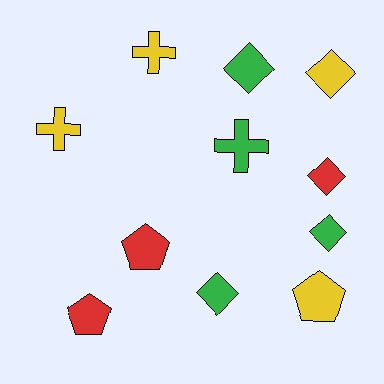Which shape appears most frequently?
Diamond, with 5 objects.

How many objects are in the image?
There are 11 objects.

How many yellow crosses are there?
There are 2 yellow crosses.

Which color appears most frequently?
Yellow, with 4 objects.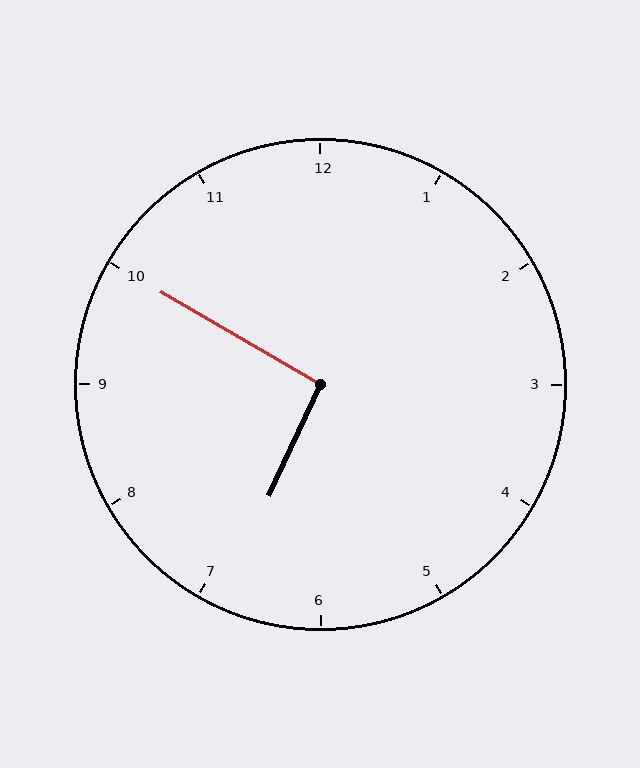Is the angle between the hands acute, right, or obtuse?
It is right.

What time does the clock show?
6:50.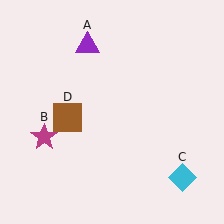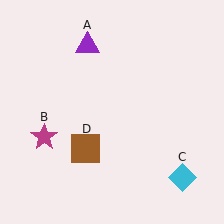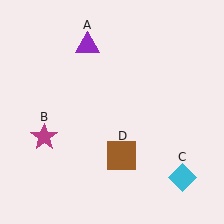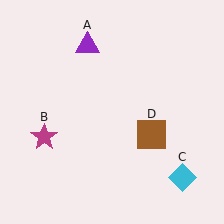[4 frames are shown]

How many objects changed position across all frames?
1 object changed position: brown square (object D).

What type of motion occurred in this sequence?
The brown square (object D) rotated counterclockwise around the center of the scene.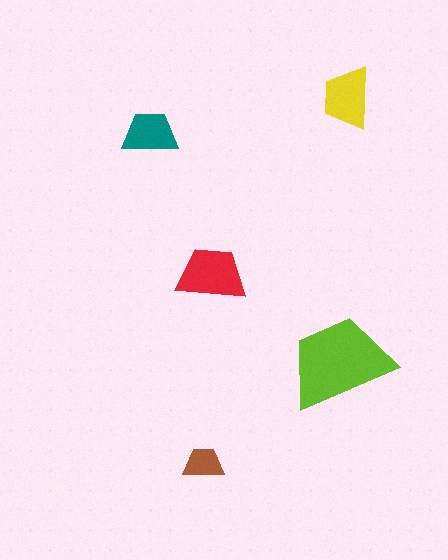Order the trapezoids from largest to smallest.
the lime one, the red one, the yellow one, the teal one, the brown one.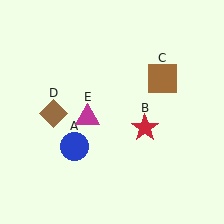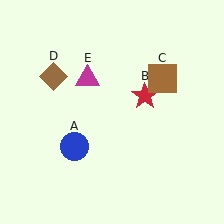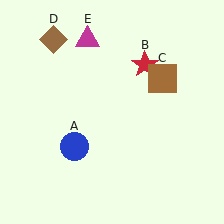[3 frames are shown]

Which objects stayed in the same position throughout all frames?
Blue circle (object A) and brown square (object C) remained stationary.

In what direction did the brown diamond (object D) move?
The brown diamond (object D) moved up.